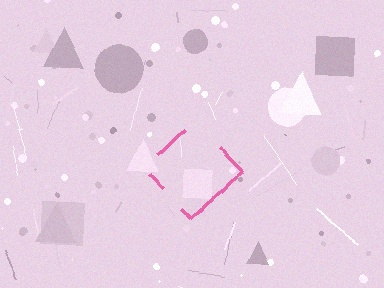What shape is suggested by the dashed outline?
The dashed outline suggests a diamond.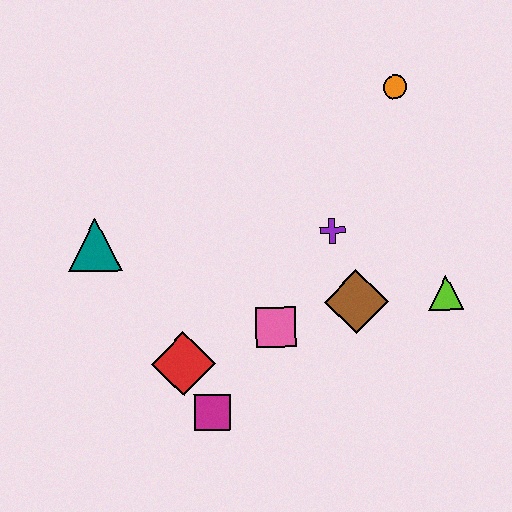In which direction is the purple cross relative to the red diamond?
The purple cross is to the right of the red diamond.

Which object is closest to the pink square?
The brown diamond is closest to the pink square.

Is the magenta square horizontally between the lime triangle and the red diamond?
Yes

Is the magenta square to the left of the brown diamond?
Yes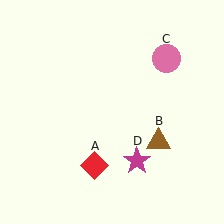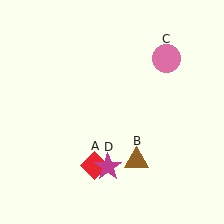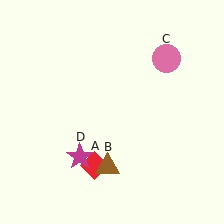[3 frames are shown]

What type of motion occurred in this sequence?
The brown triangle (object B), magenta star (object D) rotated clockwise around the center of the scene.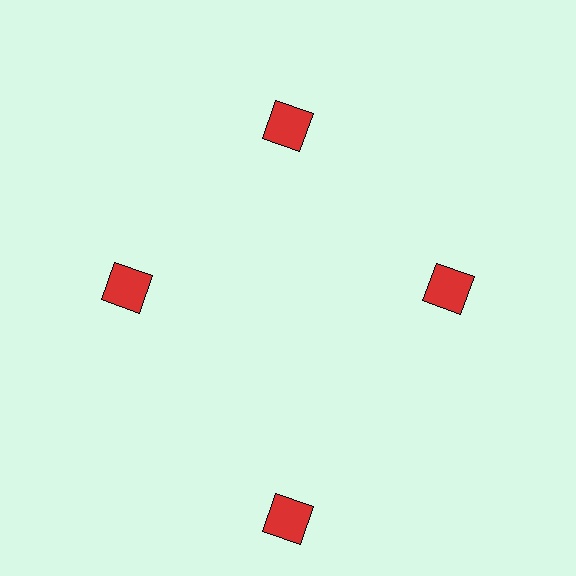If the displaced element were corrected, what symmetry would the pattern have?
It would have 4-fold rotational symmetry — the pattern would map onto itself every 90 degrees.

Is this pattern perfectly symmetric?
No. The 4 red squares are arranged in a ring, but one element near the 6 o'clock position is pushed outward from the center, breaking the 4-fold rotational symmetry.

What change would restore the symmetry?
The symmetry would be restored by moving it inward, back onto the ring so that all 4 squares sit at equal angles and equal distance from the center.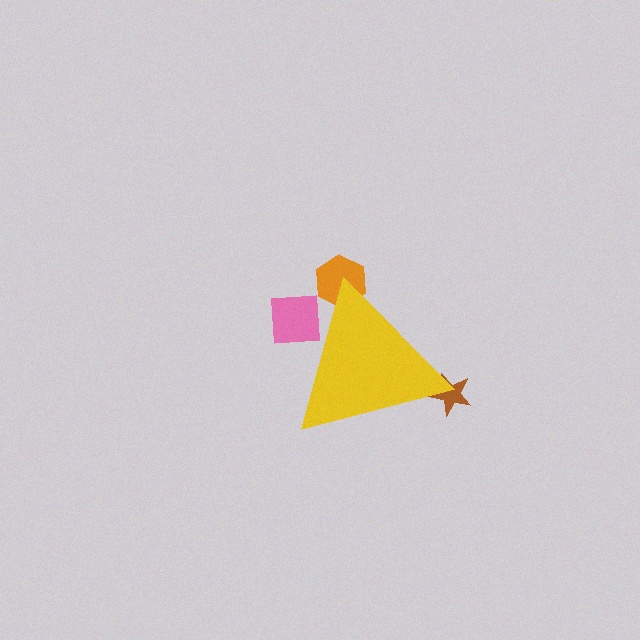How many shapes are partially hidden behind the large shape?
3 shapes are partially hidden.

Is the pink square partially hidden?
Yes, the pink square is partially hidden behind the yellow triangle.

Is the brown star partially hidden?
Yes, the brown star is partially hidden behind the yellow triangle.